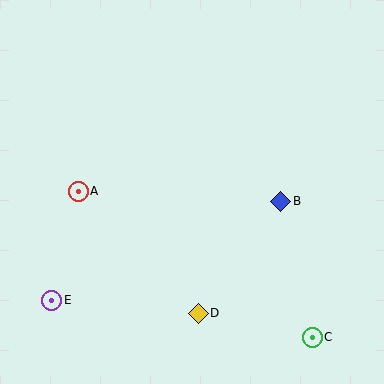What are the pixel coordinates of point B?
Point B is at (281, 201).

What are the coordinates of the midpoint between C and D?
The midpoint between C and D is at (255, 325).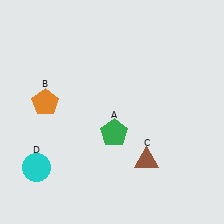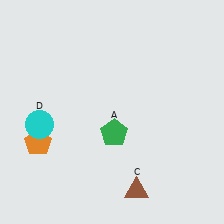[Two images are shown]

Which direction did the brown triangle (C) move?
The brown triangle (C) moved down.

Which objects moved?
The objects that moved are: the orange pentagon (B), the brown triangle (C), the cyan circle (D).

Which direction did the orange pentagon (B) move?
The orange pentagon (B) moved down.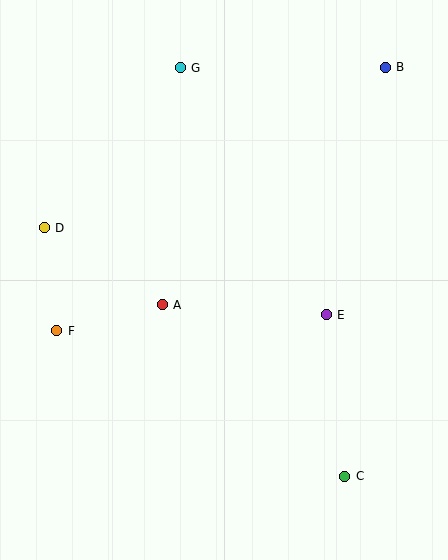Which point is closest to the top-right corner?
Point B is closest to the top-right corner.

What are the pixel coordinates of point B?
Point B is at (385, 68).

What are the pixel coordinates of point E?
Point E is at (326, 315).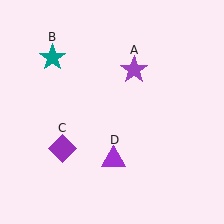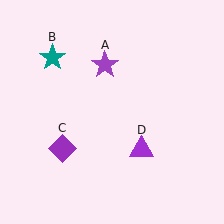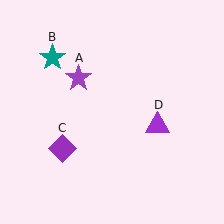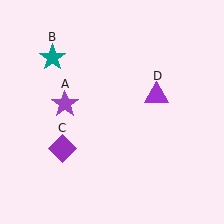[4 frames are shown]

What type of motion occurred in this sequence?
The purple star (object A), purple triangle (object D) rotated counterclockwise around the center of the scene.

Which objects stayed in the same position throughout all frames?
Teal star (object B) and purple diamond (object C) remained stationary.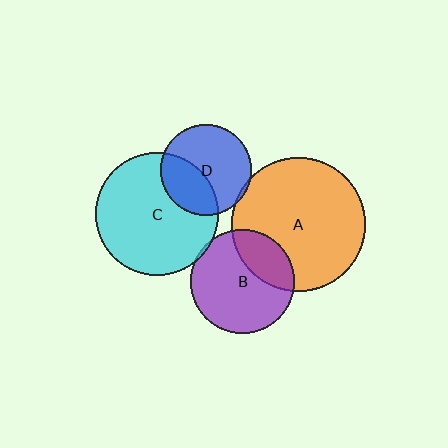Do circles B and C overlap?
Yes.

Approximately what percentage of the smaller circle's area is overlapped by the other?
Approximately 5%.